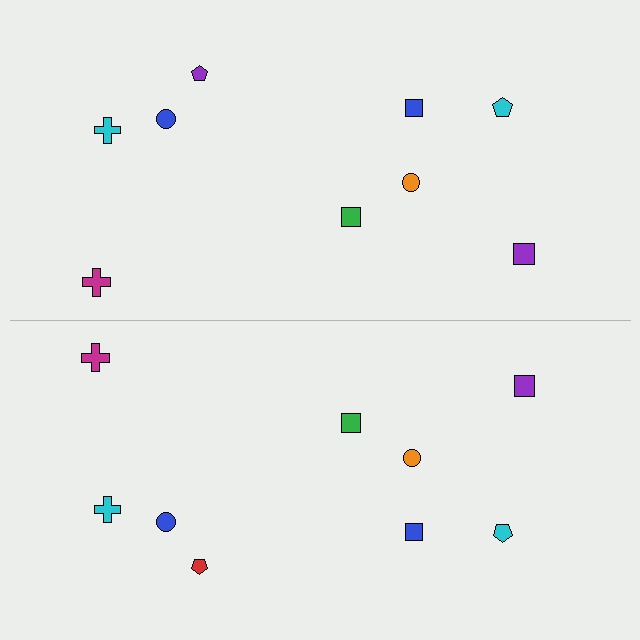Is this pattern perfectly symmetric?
No, the pattern is not perfectly symmetric. The red pentagon on the bottom side breaks the symmetry — its mirror counterpart is purple.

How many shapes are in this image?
There are 18 shapes in this image.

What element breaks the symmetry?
The red pentagon on the bottom side breaks the symmetry — its mirror counterpart is purple.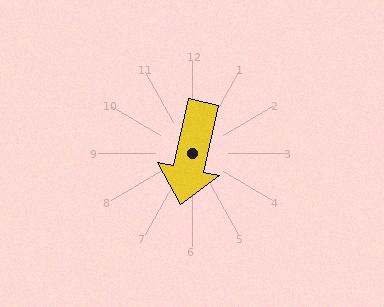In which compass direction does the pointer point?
South.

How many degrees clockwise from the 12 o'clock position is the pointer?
Approximately 193 degrees.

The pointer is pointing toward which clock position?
Roughly 6 o'clock.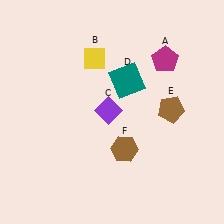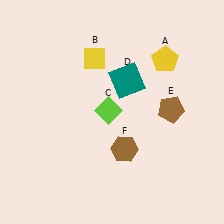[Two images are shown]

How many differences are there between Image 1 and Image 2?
There are 2 differences between the two images.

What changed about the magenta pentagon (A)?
In Image 1, A is magenta. In Image 2, it changed to yellow.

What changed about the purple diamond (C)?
In Image 1, C is purple. In Image 2, it changed to lime.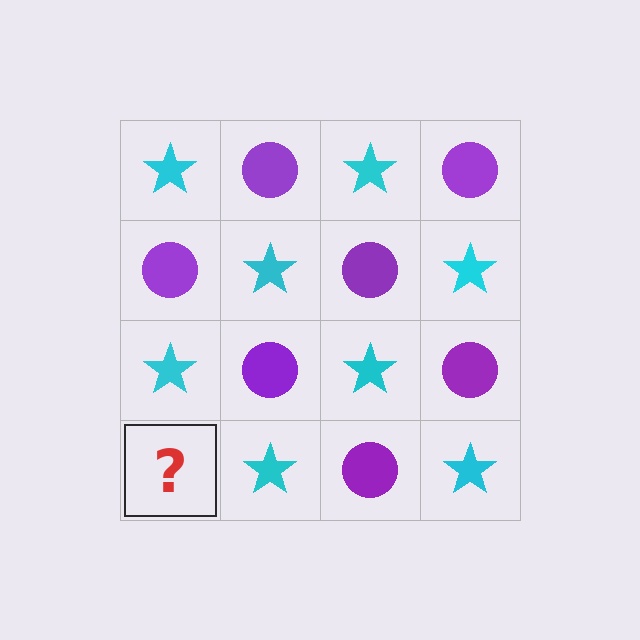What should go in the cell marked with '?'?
The missing cell should contain a purple circle.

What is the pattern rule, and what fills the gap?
The rule is that it alternates cyan star and purple circle in a checkerboard pattern. The gap should be filled with a purple circle.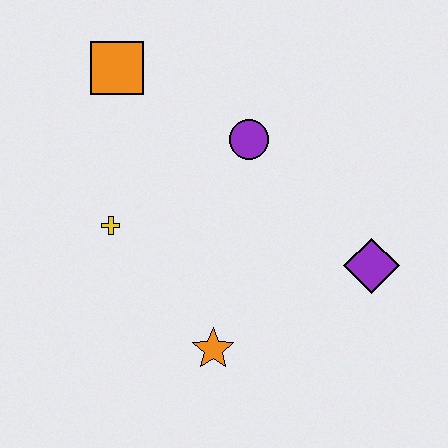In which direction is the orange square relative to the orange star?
The orange square is above the orange star.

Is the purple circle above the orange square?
No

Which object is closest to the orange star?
The yellow cross is closest to the orange star.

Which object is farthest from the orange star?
The orange square is farthest from the orange star.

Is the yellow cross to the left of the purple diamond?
Yes